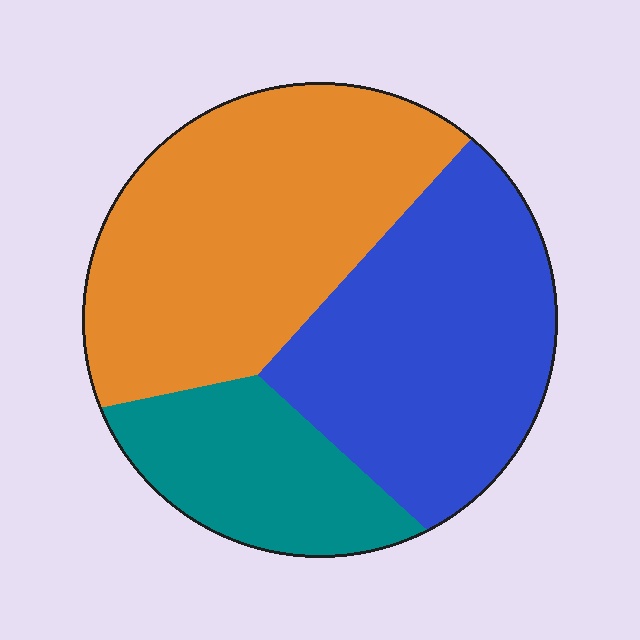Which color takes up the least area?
Teal, at roughly 20%.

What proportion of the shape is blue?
Blue takes up about three eighths (3/8) of the shape.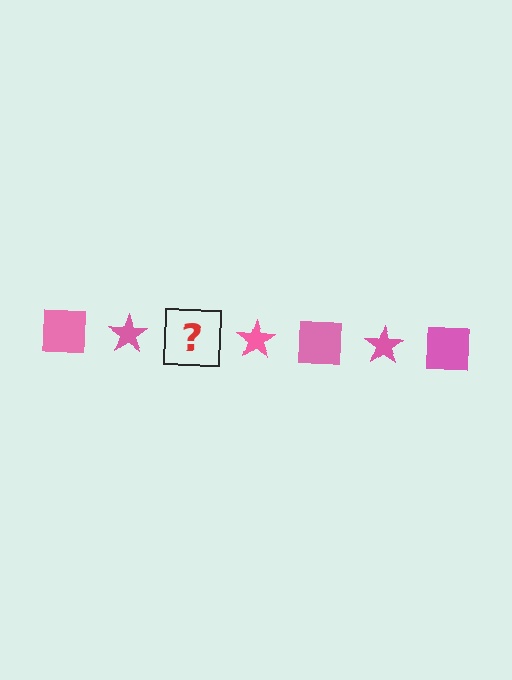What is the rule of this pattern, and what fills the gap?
The rule is that the pattern cycles through square, star shapes in pink. The gap should be filled with a pink square.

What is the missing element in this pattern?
The missing element is a pink square.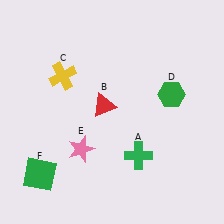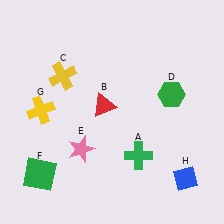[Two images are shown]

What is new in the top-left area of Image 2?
A yellow cross (G) was added in the top-left area of Image 2.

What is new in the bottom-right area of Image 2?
A blue diamond (H) was added in the bottom-right area of Image 2.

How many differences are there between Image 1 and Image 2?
There are 2 differences between the two images.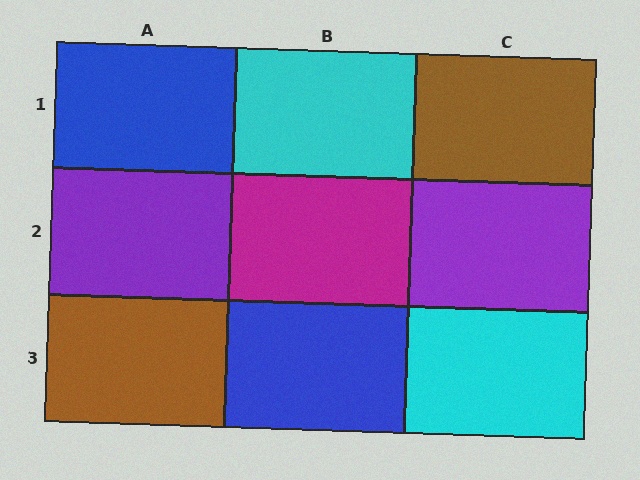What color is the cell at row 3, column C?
Cyan.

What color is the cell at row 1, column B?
Cyan.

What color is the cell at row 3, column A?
Brown.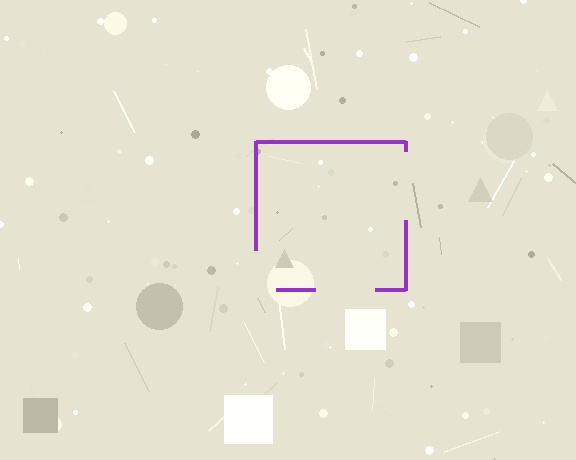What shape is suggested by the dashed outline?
The dashed outline suggests a square.